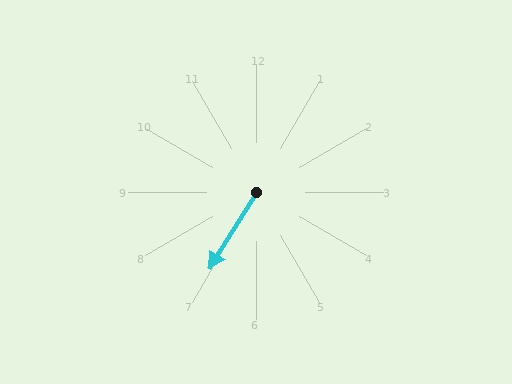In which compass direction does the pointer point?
Southwest.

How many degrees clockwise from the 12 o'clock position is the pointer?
Approximately 211 degrees.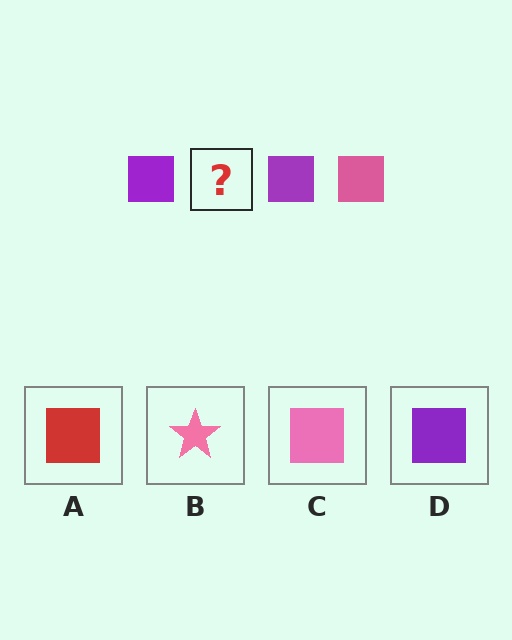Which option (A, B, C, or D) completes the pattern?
C.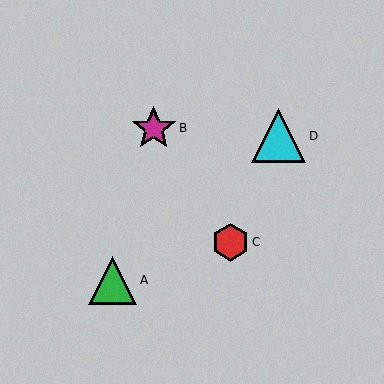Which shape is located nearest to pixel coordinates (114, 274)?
The green triangle (labeled A) at (113, 280) is nearest to that location.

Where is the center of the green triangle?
The center of the green triangle is at (113, 280).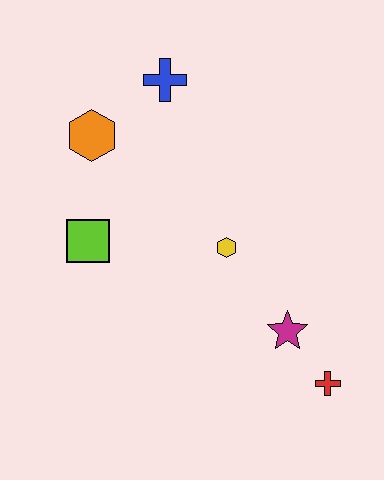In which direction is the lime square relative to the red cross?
The lime square is to the left of the red cross.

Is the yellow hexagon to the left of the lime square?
No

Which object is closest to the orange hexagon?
The blue cross is closest to the orange hexagon.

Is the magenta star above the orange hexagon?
No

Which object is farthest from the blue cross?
The red cross is farthest from the blue cross.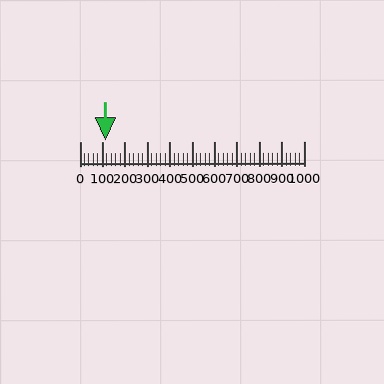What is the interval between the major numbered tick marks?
The major tick marks are spaced 100 units apart.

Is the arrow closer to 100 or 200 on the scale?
The arrow is closer to 100.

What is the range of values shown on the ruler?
The ruler shows values from 0 to 1000.